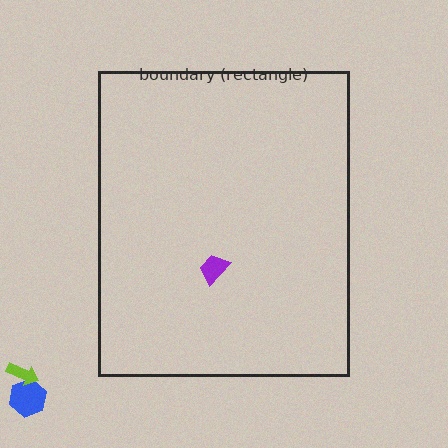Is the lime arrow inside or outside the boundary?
Outside.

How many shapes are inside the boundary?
1 inside, 2 outside.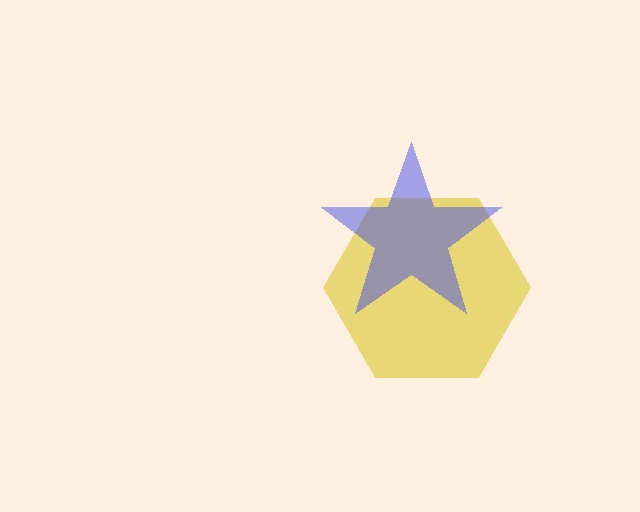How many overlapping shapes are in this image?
There are 2 overlapping shapes in the image.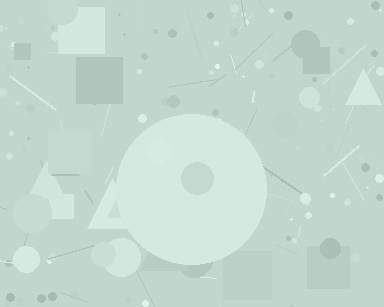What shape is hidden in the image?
A circle is hidden in the image.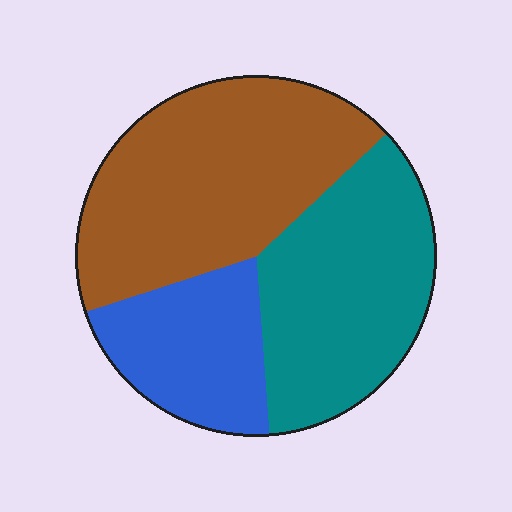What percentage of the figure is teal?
Teal covers around 35% of the figure.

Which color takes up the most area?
Brown, at roughly 45%.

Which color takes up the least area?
Blue, at roughly 20%.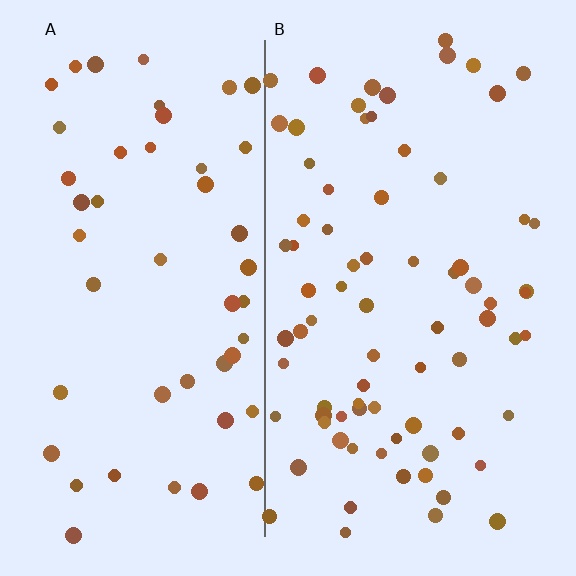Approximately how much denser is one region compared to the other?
Approximately 1.6× — region B over region A.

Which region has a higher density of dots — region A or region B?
B (the right).